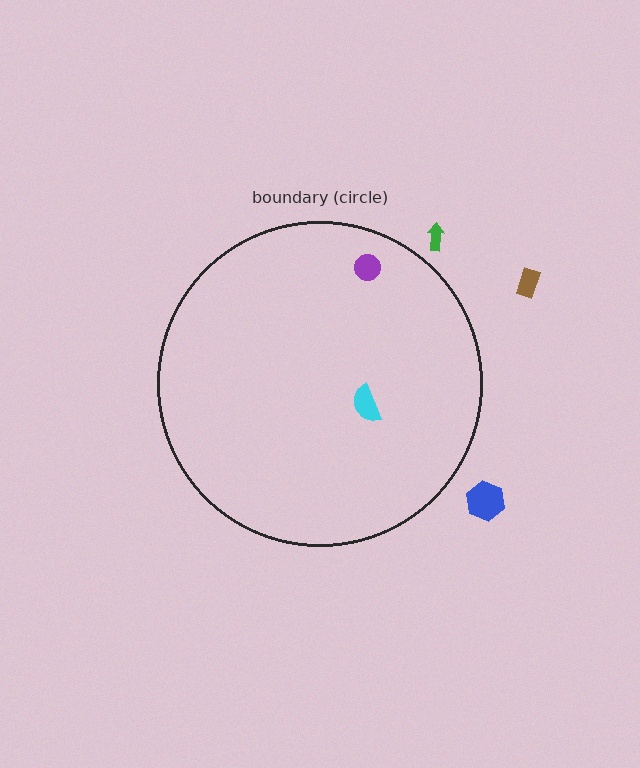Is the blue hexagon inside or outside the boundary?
Outside.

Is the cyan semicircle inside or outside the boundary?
Inside.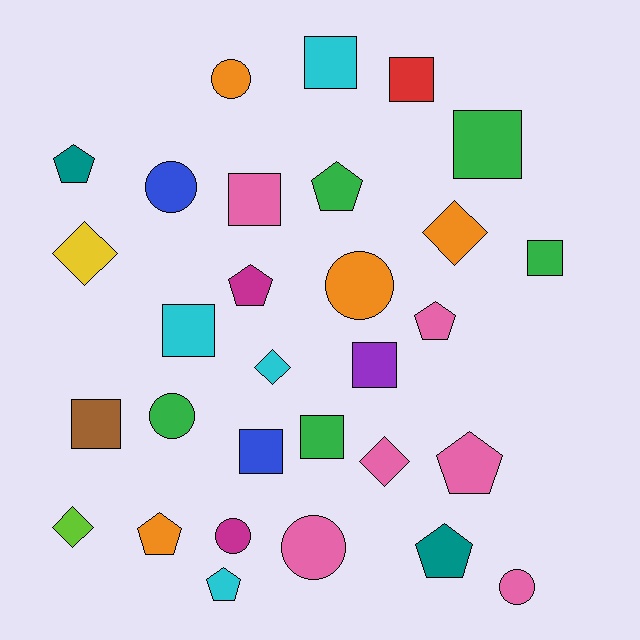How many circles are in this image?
There are 7 circles.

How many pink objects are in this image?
There are 6 pink objects.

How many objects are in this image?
There are 30 objects.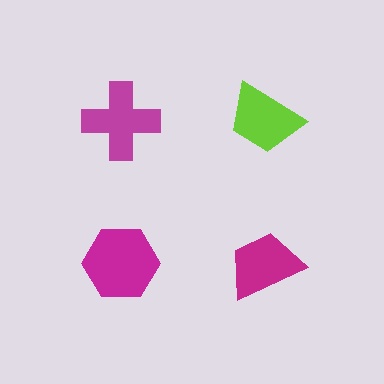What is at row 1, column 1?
A magenta cross.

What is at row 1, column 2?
A lime trapezoid.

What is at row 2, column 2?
A magenta trapezoid.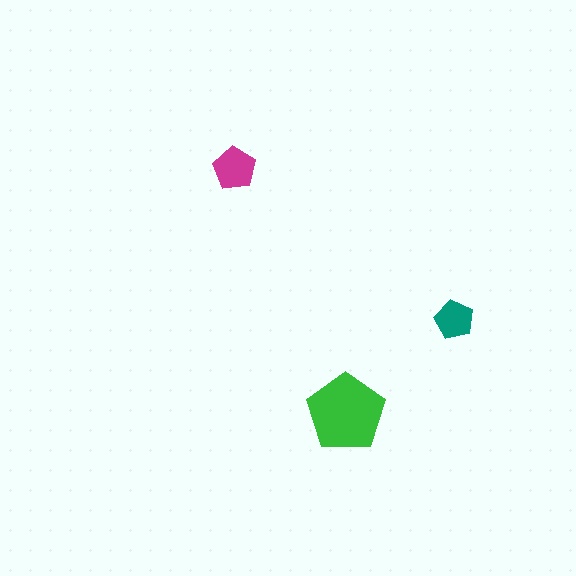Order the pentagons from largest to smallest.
the green one, the magenta one, the teal one.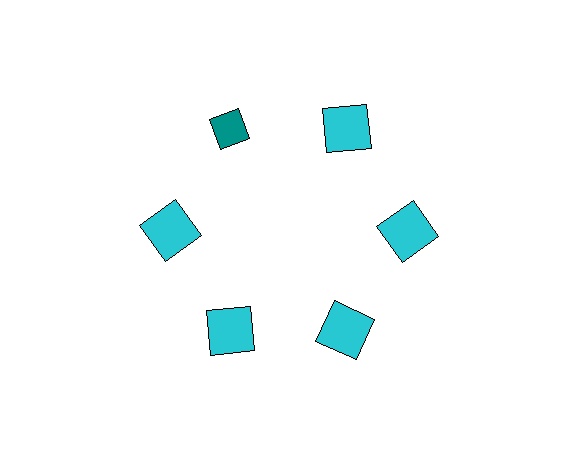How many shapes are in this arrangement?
There are 6 shapes arranged in a ring pattern.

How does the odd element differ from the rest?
It differs in both color (teal instead of cyan) and shape (diamond instead of square).